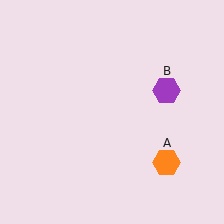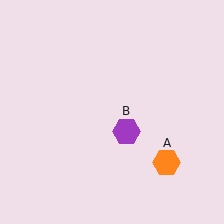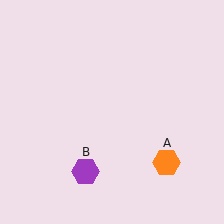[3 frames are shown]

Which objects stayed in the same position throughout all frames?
Orange hexagon (object A) remained stationary.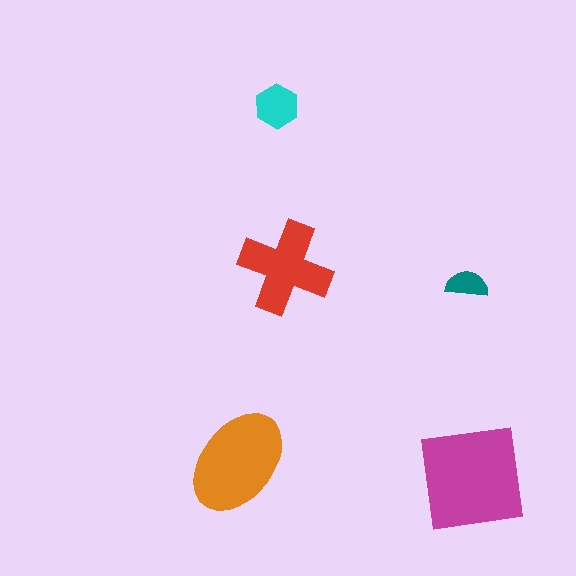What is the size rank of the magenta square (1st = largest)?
1st.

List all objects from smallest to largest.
The teal semicircle, the cyan hexagon, the red cross, the orange ellipse, the magenta square.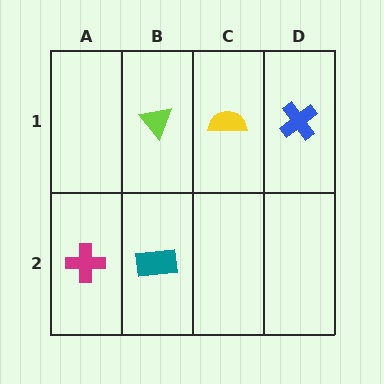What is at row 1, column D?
A blue cross.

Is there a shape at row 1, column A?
No, that cell is empty.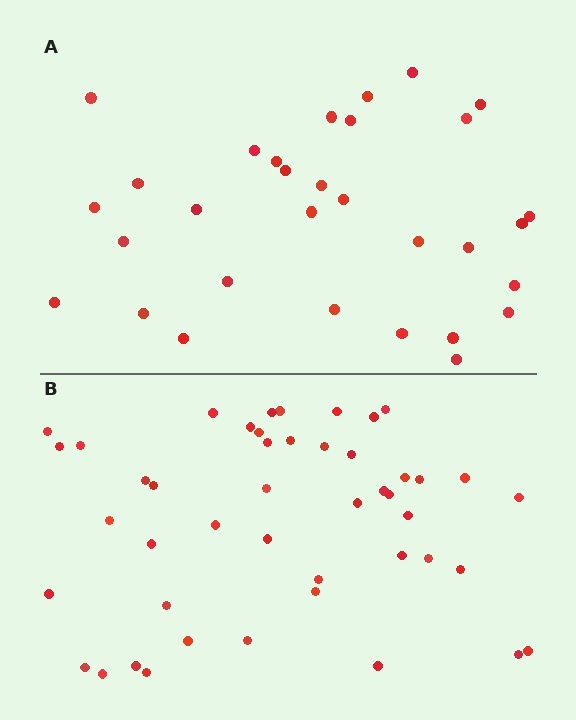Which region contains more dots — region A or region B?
Region B (the bottom region) has more dots.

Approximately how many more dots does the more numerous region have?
Region B has approximately 15 more dots than region A.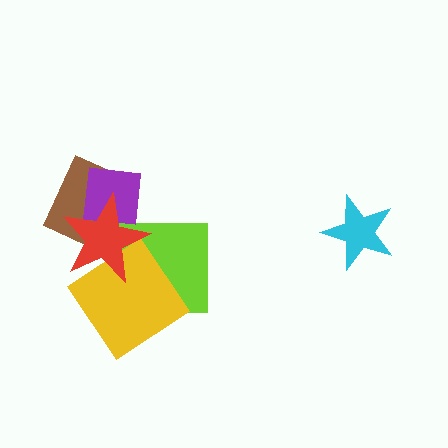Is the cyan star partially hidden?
No, no other shape covers it.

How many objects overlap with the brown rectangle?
2 objects overlap with the brown rectangle.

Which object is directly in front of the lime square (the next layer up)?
The yellow diamond is directly in front of the lime square.